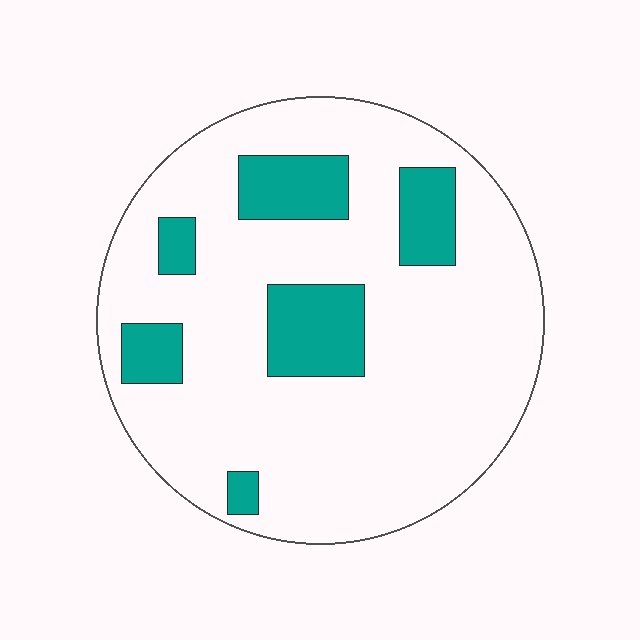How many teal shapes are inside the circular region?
6.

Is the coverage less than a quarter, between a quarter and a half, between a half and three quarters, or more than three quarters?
Less than a quarter.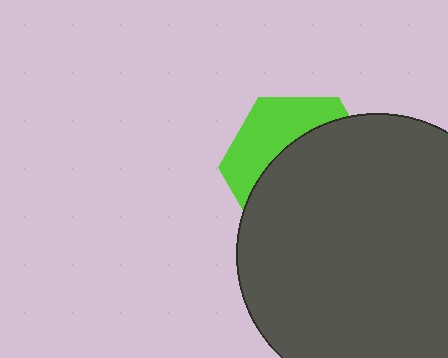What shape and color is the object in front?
The object in front is a dark gray circle.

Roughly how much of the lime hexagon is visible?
A small part of it is visible (roughly 35%).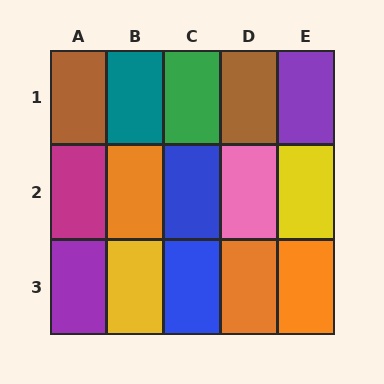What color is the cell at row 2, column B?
Orange.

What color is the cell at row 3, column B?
Yellow.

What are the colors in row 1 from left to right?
Brown, teal, green, brown, purple.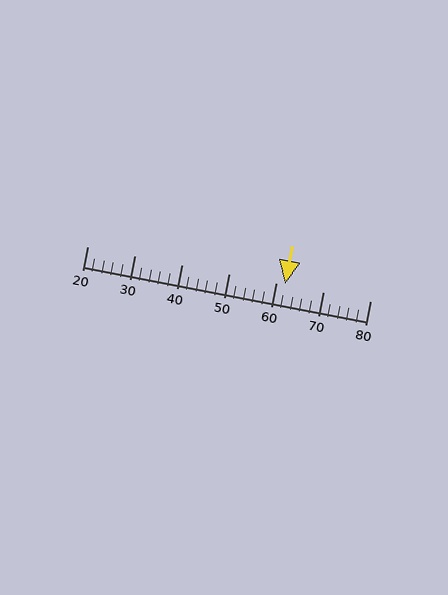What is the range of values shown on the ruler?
The ruler shows values from 20 to 80.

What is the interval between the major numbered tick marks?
The major tick marks are spaced 10 units apart.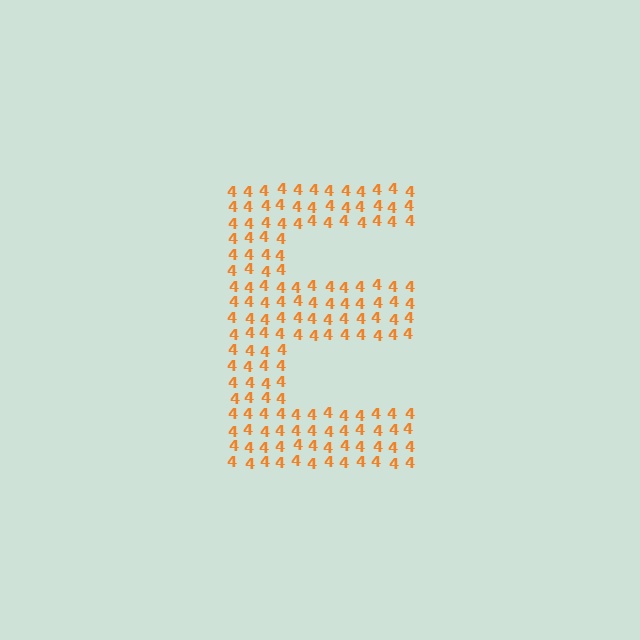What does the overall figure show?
The overall figure shows the letter E.